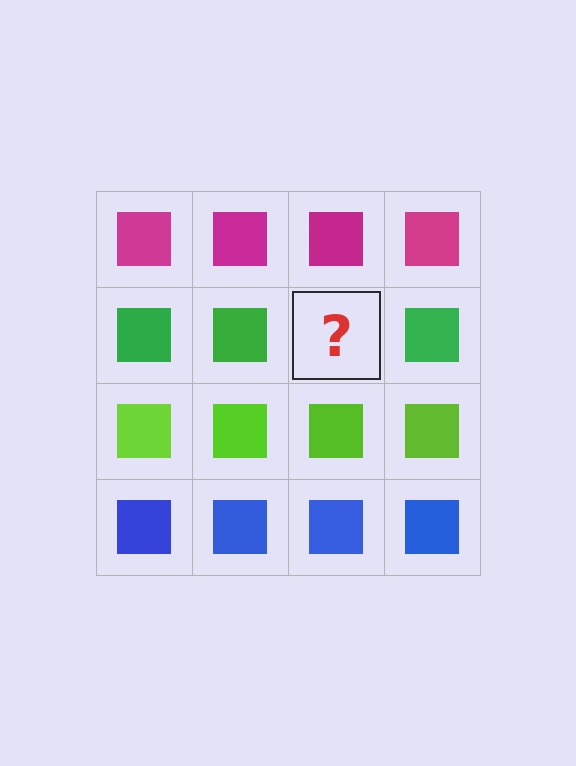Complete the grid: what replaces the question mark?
The question mark should be replaced with a green square.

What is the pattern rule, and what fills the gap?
The rule is that each row has a consistent color. The gap should be filled with a green square.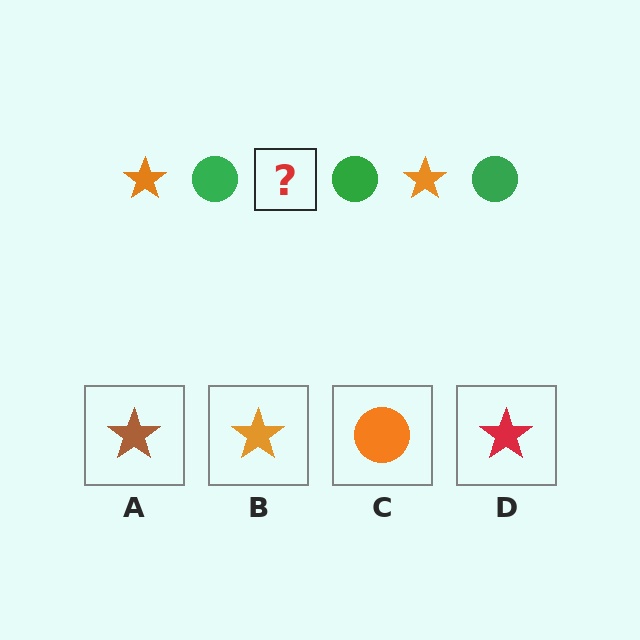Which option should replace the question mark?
Option B.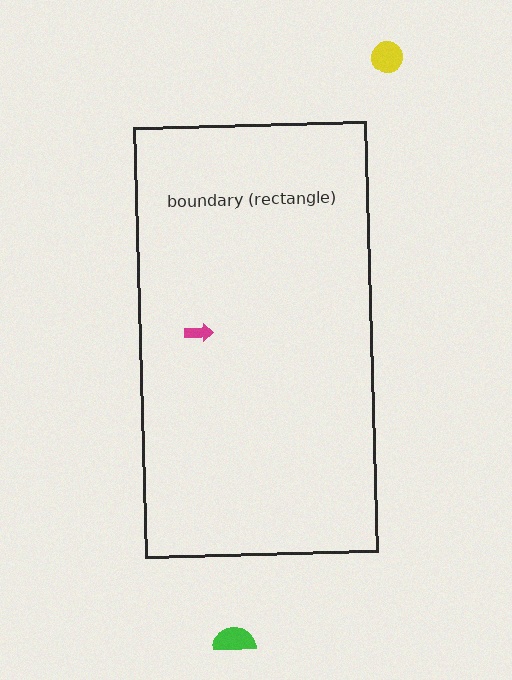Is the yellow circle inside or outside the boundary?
Outside.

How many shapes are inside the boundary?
1 inside, 2 outside.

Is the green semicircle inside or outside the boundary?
Outside.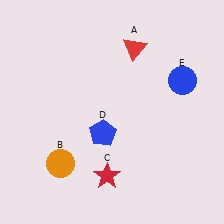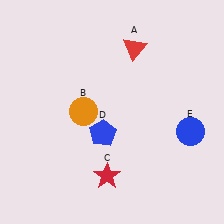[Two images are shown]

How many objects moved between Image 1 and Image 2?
2 objects moved between the two images.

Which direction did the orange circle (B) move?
The orange circle (B) moved up.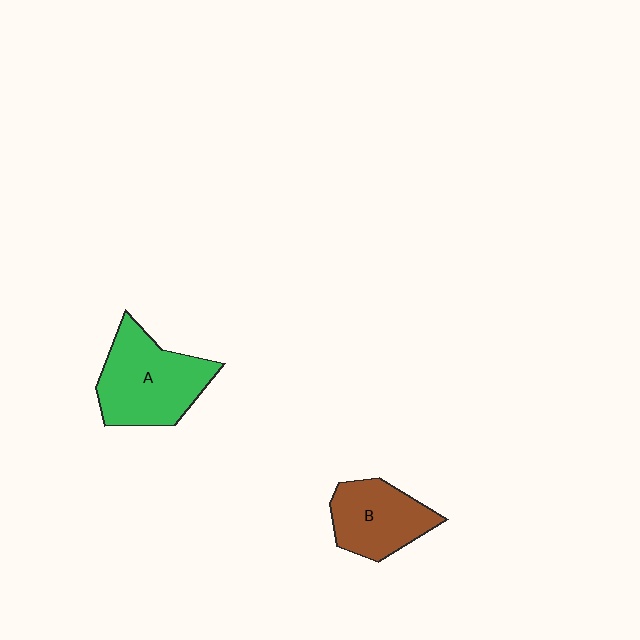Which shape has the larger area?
Shape A (green).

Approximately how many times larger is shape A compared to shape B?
Approximately 1.3 times.